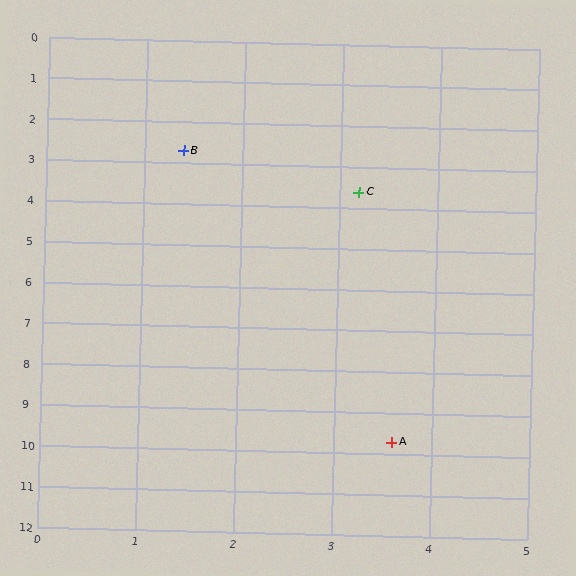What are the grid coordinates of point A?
Point A is at approximately (3.6, 9.7).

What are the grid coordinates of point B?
Point B is at approximately (1.4, 2.7).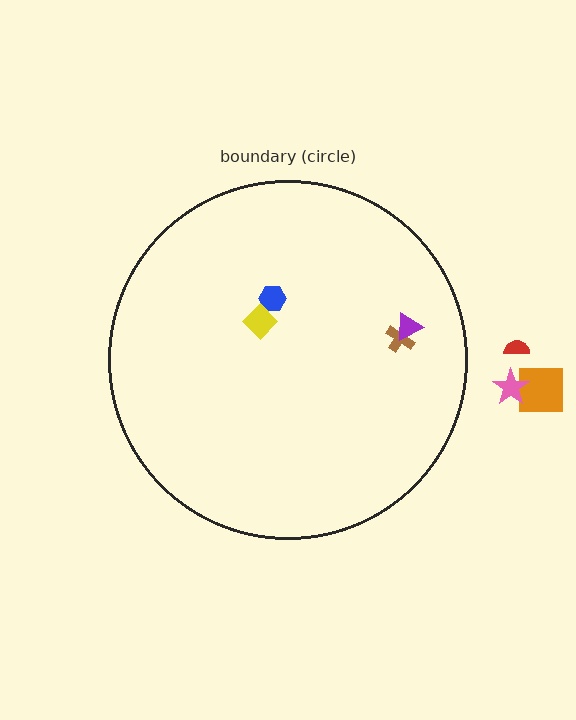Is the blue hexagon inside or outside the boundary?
Inside.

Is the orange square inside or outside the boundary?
Outside.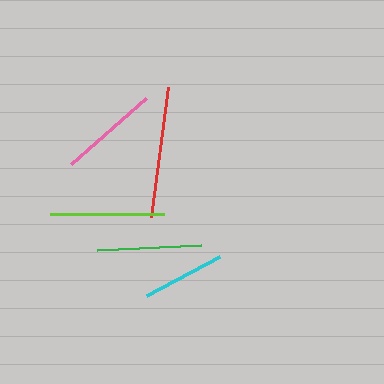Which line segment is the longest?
The red line is the longest at approximately 131 pixels.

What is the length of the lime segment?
The lime segment is approximately 114 pixels long.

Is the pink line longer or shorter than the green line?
The green line is longer than the pink line.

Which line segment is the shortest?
The cyan line is the shortest at approximately 83 pixels.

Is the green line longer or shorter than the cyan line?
The green line is longer than the cyan line.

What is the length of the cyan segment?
The cyan segment is approximately 83 pixels long.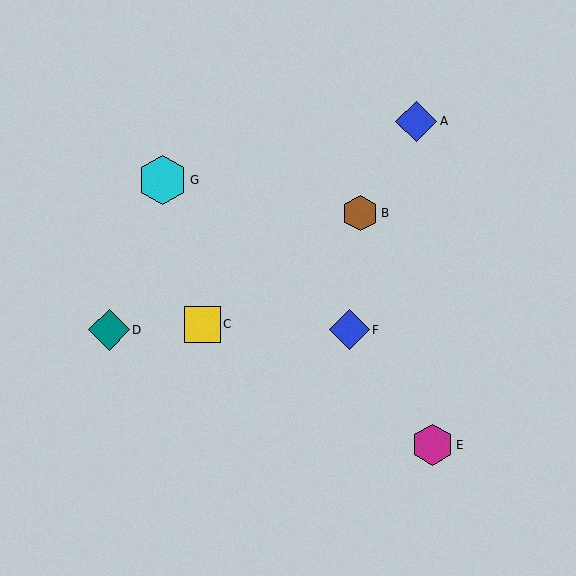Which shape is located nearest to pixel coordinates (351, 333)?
The blue diamond (labeled F) at (349, 330) is nearest to that location.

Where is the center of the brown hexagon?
The center of the brown hexagon is at (360, 213).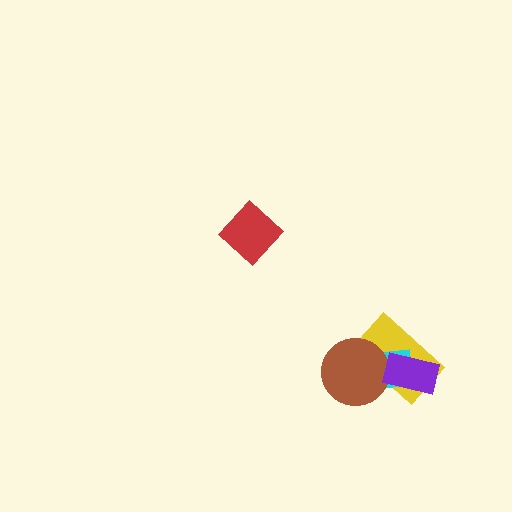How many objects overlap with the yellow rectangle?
3 objects overlap with the yellow rectangle.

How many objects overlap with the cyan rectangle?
3 objects overlap with the cyan rectangle.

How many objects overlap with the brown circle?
2 objects overlap with the brown circle.